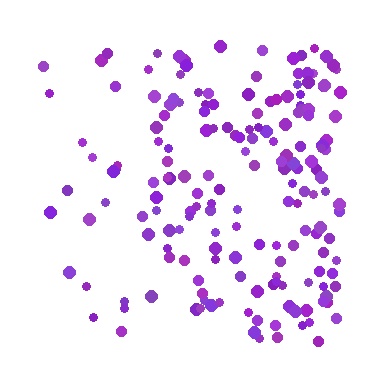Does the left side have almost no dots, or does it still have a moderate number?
Still a moderate number, just noticeably fewer than the right.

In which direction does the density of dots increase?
From left to right, with the right side densest.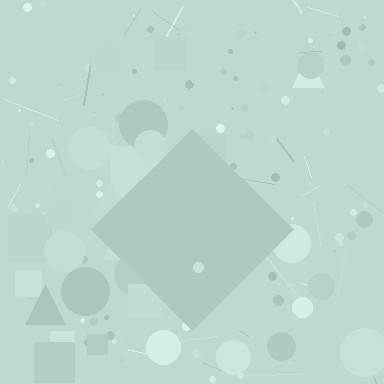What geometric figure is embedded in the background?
A diamond is embedded in the background.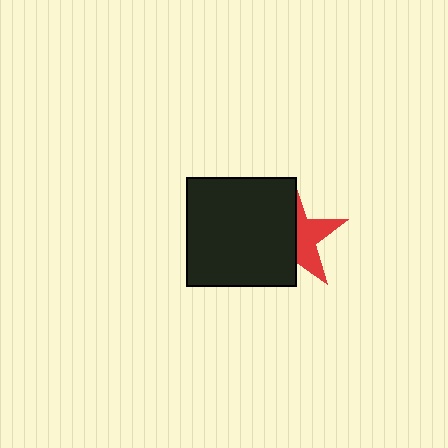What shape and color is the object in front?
The object in front is a black square.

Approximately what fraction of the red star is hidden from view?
Roughly 59% of the red star is hidden behind the black square.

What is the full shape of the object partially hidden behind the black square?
The partially hidden object is a red star.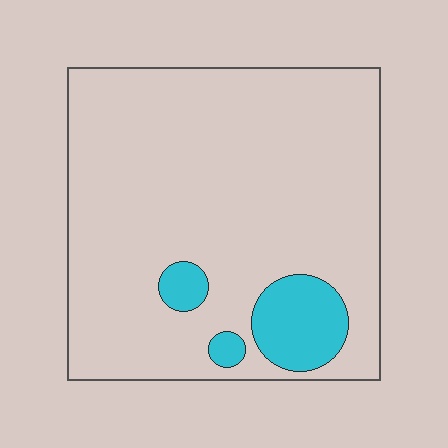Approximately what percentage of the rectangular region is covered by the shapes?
Approximately 10%.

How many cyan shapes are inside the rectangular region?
3.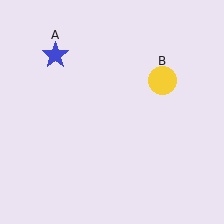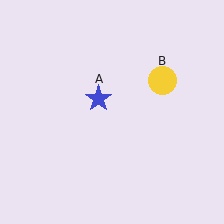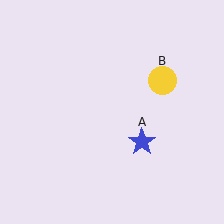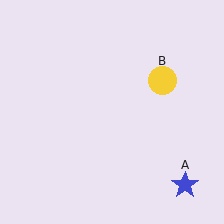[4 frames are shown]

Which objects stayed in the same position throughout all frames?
Yellow circle (object B) remained stationary.